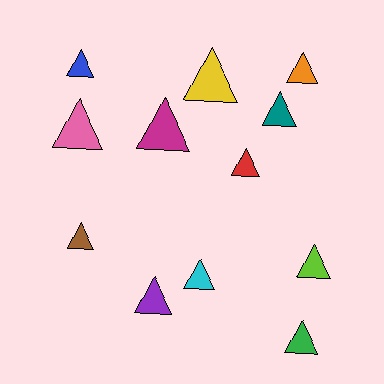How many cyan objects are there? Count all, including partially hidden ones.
There is 1 cyan object.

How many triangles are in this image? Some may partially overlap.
There are 12 triangles.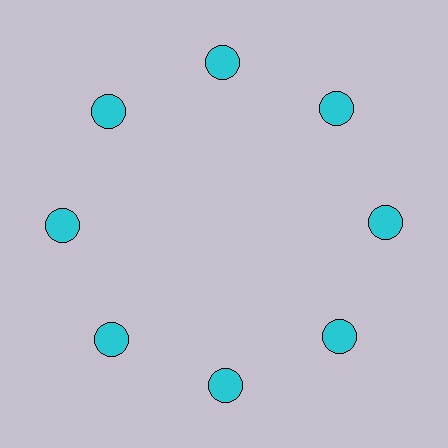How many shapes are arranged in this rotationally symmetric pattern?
There are 8 shapes, arranged in 8 groups of 1.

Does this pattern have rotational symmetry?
Yes, this pattern has 8-fold rotational symmetry. It looks the same after rotating 45 degrees around the center.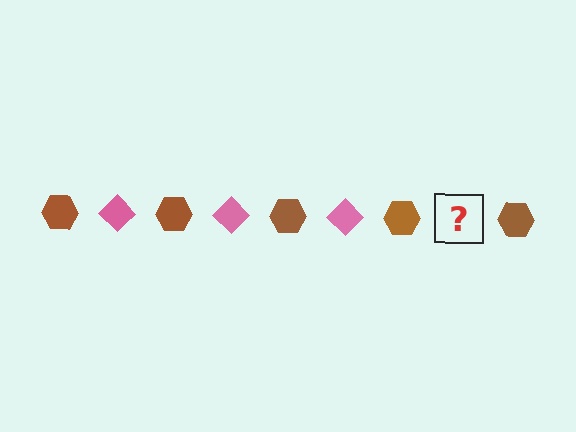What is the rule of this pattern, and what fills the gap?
The rule is that the pattern alternates between brown hexagon and pink diamond. The gap should be filled with a pink diamond.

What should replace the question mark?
The question mark should be replaced with a pink diamond.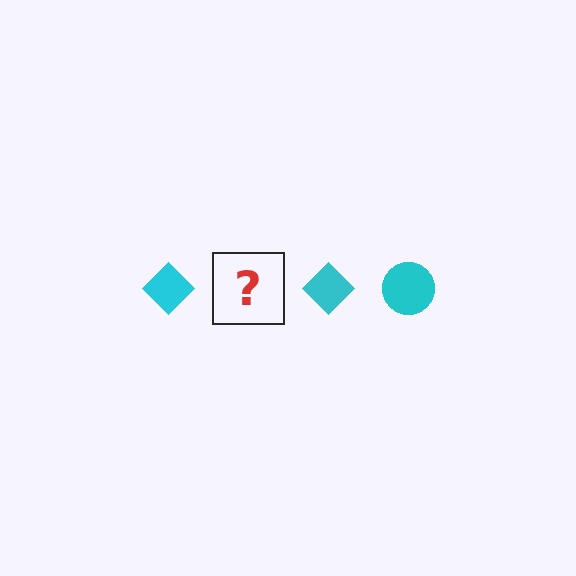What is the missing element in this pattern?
The missing element is a cyan circle.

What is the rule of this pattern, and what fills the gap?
The rule is that the pattern cycles through diamond, circle shapes in cyan. The gap should be filled with a cyan circle.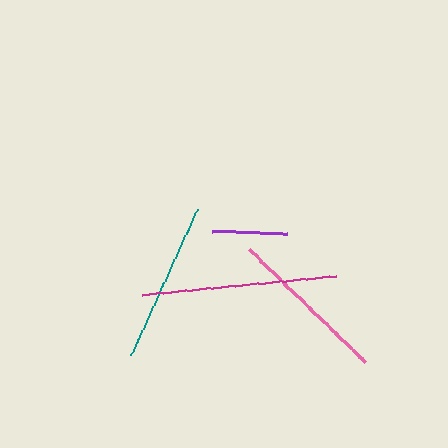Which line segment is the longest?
The magenta line is the longest at approximately 195 pixels.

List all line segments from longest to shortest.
From longest to shortest: magenta, pink, teal, purple.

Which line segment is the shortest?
The purple line is the shortest at approximately 76 pixels.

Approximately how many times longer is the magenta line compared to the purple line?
The magenta line is approximately 2.6 times the length of the purple line.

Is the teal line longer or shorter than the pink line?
The pink line is longer than the teal line.